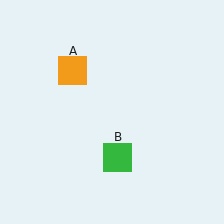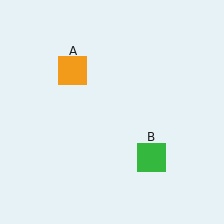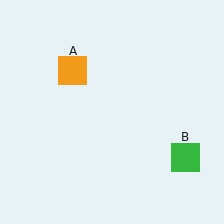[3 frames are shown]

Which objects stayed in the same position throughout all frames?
Orange square (object A) remained stationary.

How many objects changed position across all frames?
1 object changed position: green square (object B).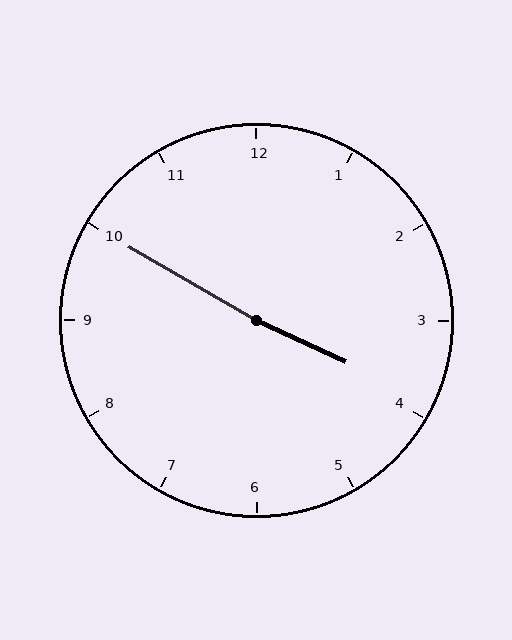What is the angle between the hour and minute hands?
Approximately 175 degrees.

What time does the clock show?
3:50.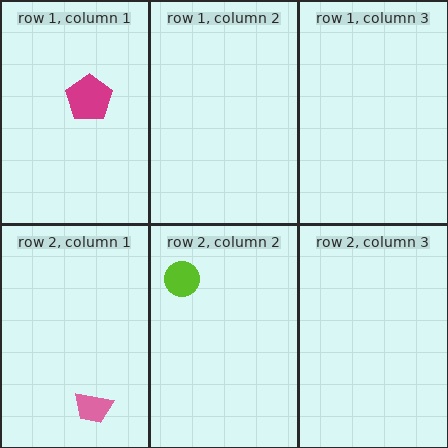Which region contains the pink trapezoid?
The row 2, column 1 region.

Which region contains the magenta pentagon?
The row 1, column 1 region.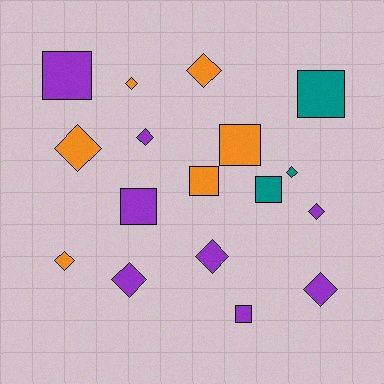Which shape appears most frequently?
Diamond, with 10 objects.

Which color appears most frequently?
Purple, with 8 objects.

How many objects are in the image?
There are 17 objects.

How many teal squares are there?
There are 2 teal squares.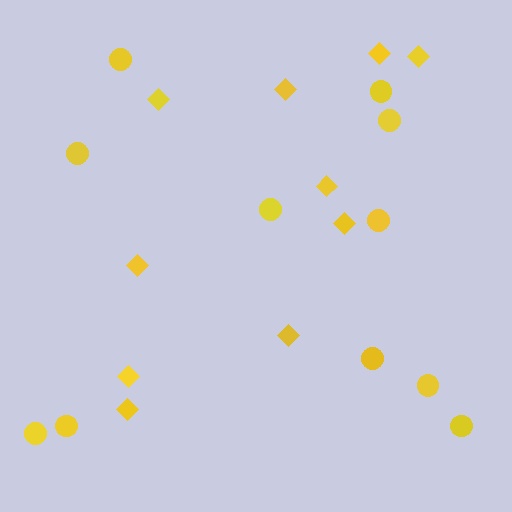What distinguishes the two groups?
There are 2 groups: one group of diamonds (10) and one group of circles (11).